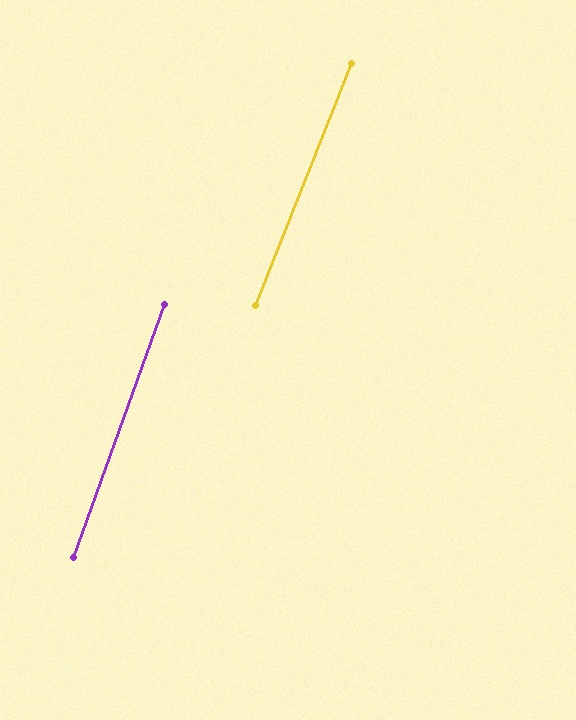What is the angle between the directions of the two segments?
Approximately 2 degrees.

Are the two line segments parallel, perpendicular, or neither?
Parallel — their directions differ by only 1.9°.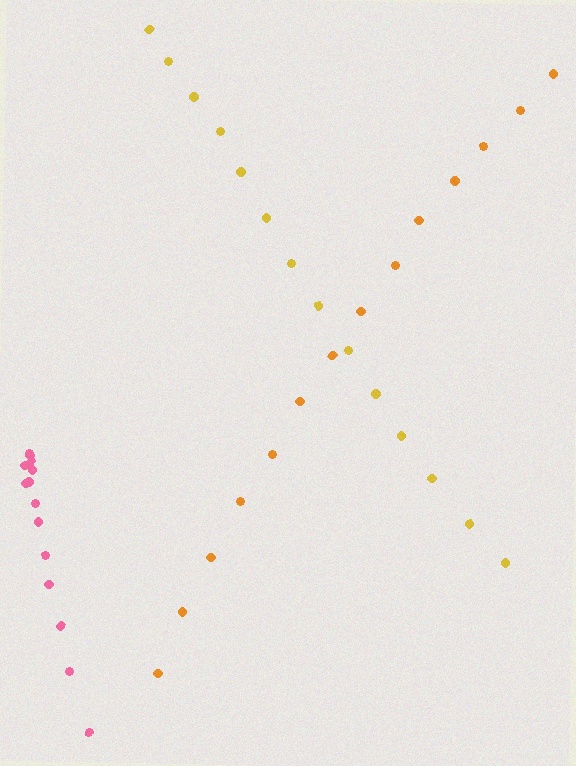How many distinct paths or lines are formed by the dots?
There are 3 distinct paths.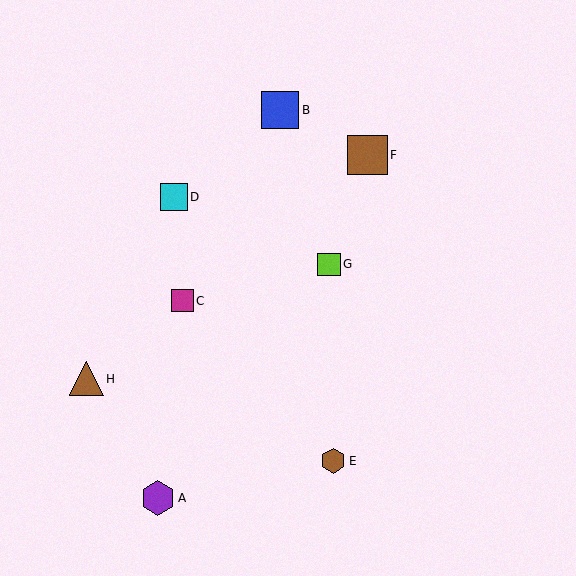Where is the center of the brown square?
The center of the brown square is at (368, 155).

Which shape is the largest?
The brown square (labeled F) is the largest.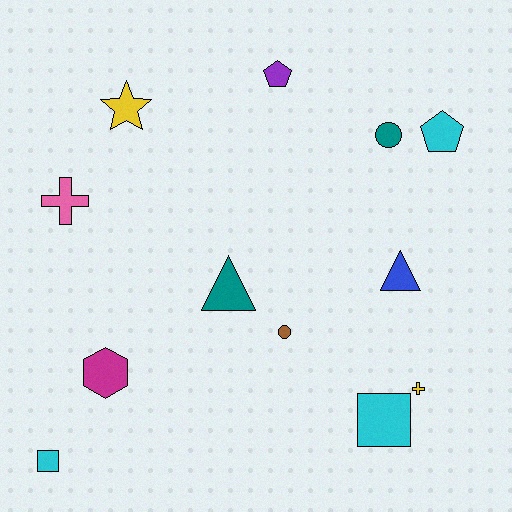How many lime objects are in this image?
There are no lime objects.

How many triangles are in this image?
There are 2 triangles.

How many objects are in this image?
There are 12 objects.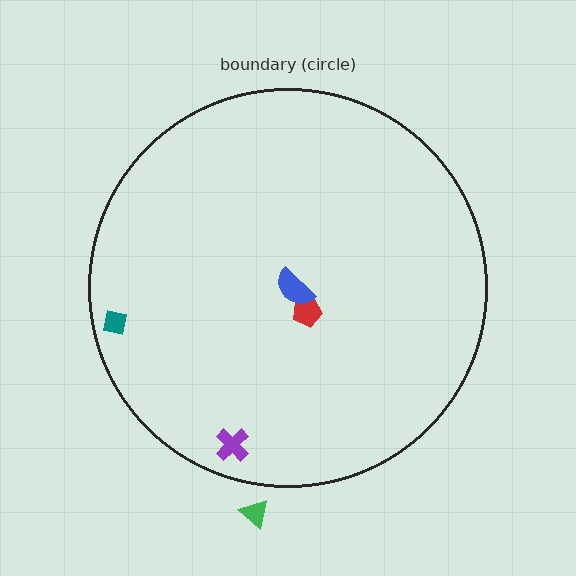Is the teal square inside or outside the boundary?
Inside.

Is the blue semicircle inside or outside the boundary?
Inside.